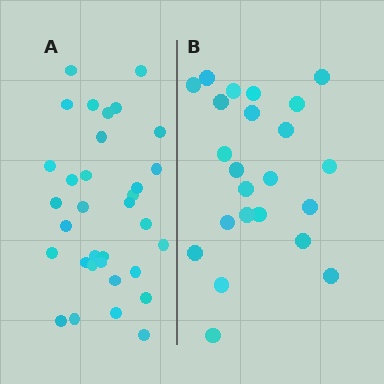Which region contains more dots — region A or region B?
Region A (the left region) has more dots.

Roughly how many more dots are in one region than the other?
Region A has roughly 10 or so more dots than region B.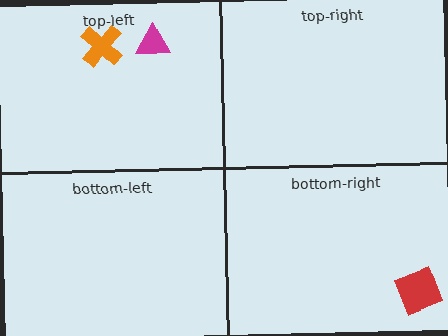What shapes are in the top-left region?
The magenta triangle, the orange cross.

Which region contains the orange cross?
The top-left region.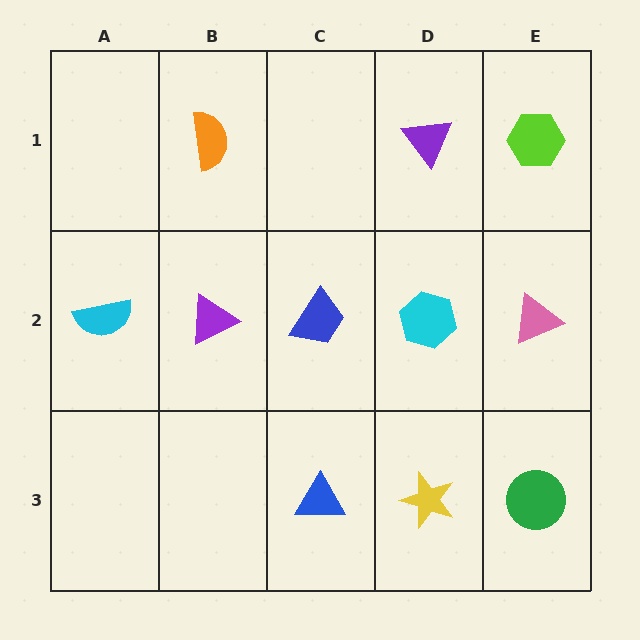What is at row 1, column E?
A lime hexagon.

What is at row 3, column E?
A green circle.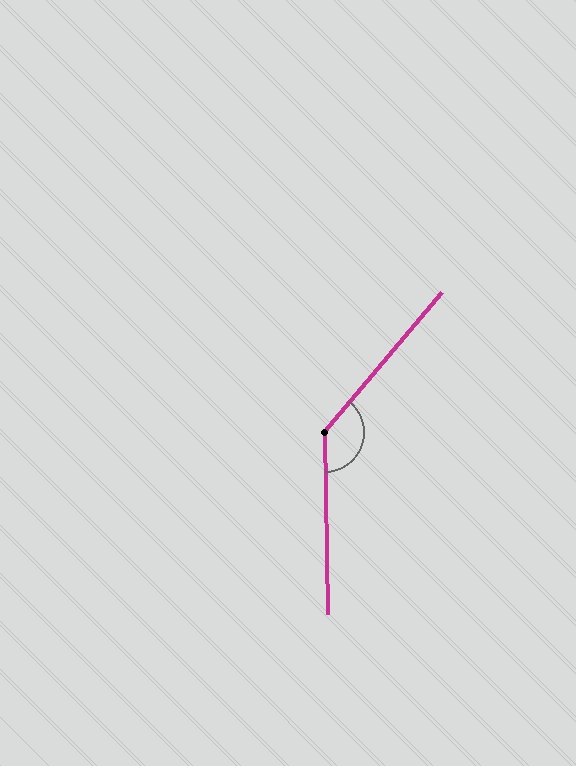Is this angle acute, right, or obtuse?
It is obtuse.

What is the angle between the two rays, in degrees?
Approximately 139 degrees.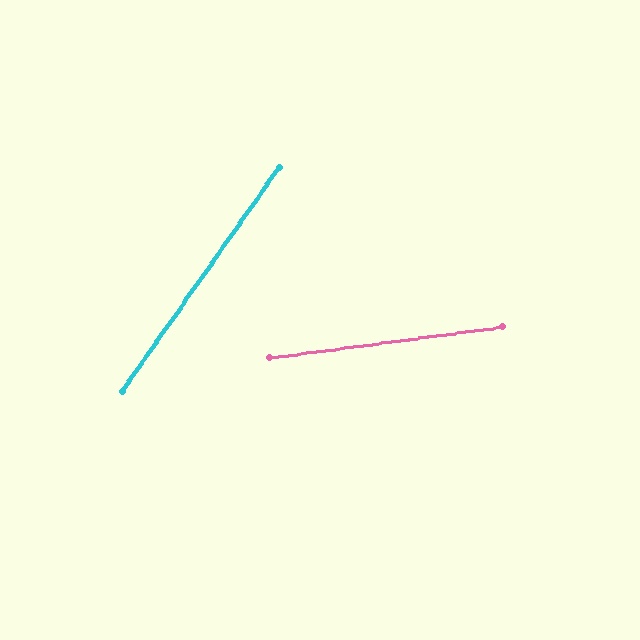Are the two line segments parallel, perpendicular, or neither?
Neither parallel nor perpendicular — they differ by about 47°.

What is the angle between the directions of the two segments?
Approximately 47 degrees.